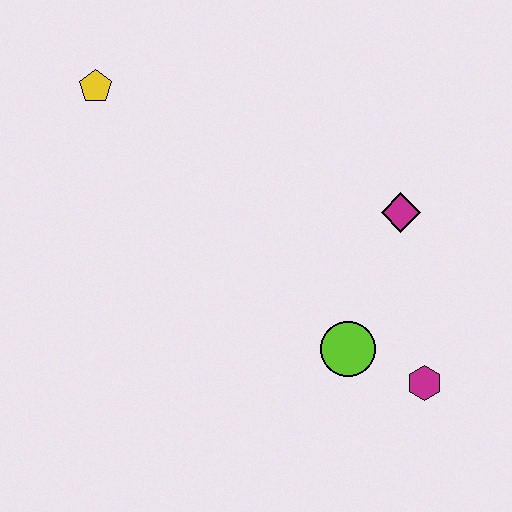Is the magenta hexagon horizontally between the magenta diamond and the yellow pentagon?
No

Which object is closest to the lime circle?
The magenta hexagon is closest to the lime circle.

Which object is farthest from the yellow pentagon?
The magenta hexagon is farthest from the yellow pentagon.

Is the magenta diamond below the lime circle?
No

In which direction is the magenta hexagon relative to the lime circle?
The magenta hexagon is to the right of the lime circle.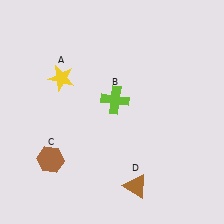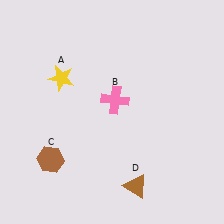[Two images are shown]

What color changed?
The cross (B) changed from lime in Image 1 to pink in Image 2.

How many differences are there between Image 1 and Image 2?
There is 1 difference between the two images.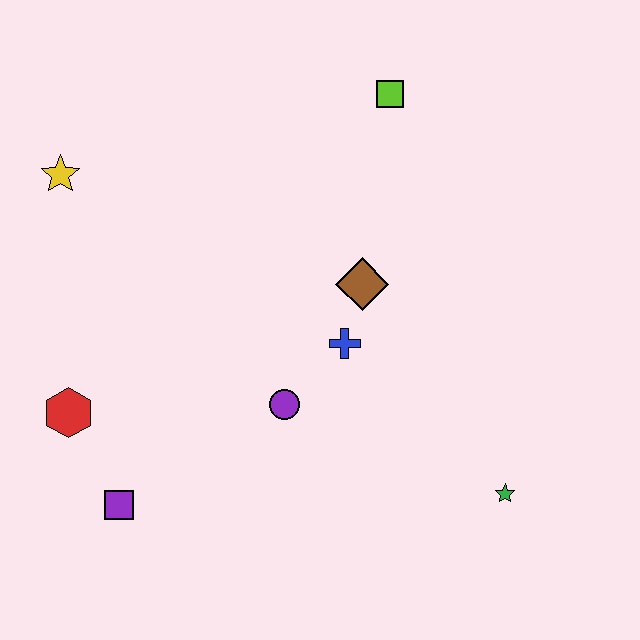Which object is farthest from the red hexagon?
The lime square is farthest from the red hexagon.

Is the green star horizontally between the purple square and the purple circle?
No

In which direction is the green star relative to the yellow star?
The green star is to the right of the yellow star.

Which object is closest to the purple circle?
The blue cross is closest to the purple circle.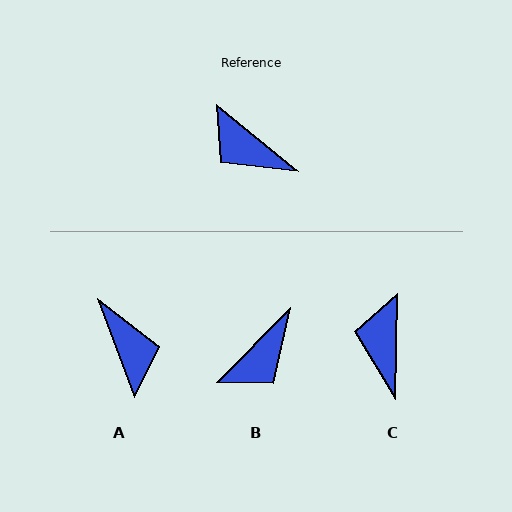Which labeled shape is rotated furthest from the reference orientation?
A, about 149 degrees away.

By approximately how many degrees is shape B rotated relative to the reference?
Approximately 85 degrees counter-clockwise.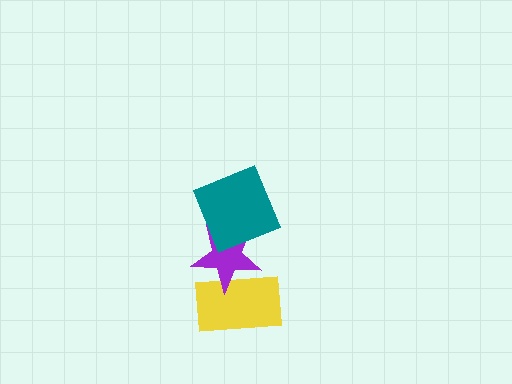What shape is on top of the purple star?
The teal square is on top of the purple star.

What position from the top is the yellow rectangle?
The yellow rectangle is 3rd from the top.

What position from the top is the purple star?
The purple star is 2nd from the top.